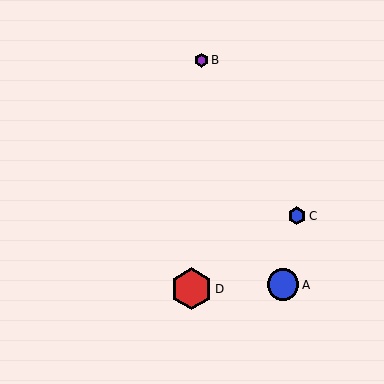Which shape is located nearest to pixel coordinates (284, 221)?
The blue hexagon (labeled C) at (297, 216) is nearest to that location.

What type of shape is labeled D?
Shape D is a red hexagon.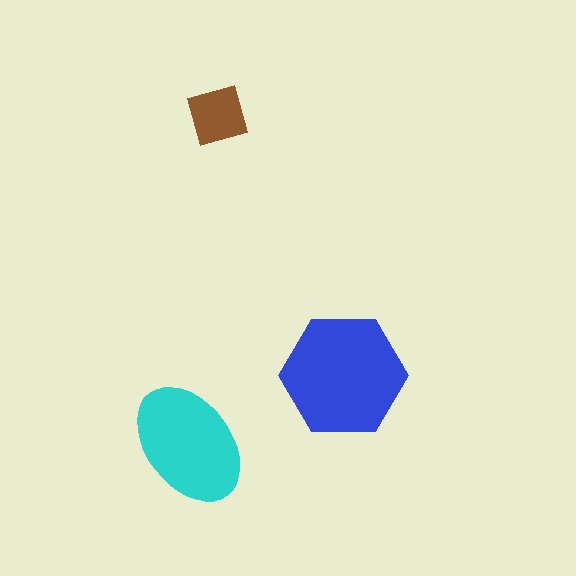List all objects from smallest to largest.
The brown diamond, the cyan ellipse, the blue hexagon.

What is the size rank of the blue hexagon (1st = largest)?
1st.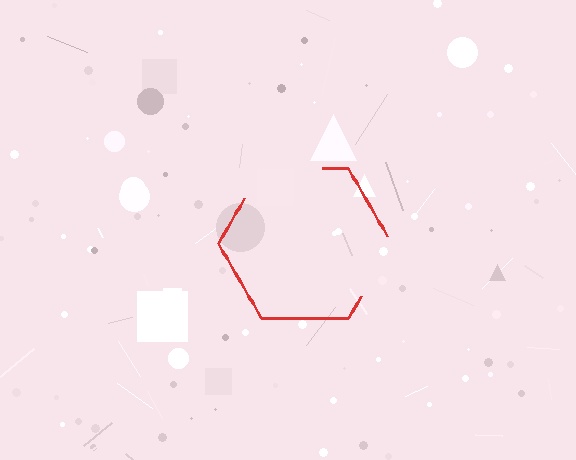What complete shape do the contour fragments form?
The contour fragments form a hexagon.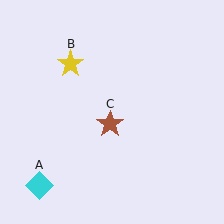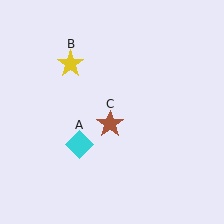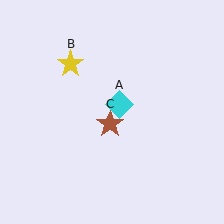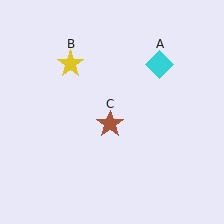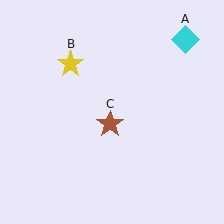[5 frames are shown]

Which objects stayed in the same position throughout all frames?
Yellow star (object B) and brown star (object C) remained stationary.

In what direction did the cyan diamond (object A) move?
The cyan diamond (object A) moved up and to the right.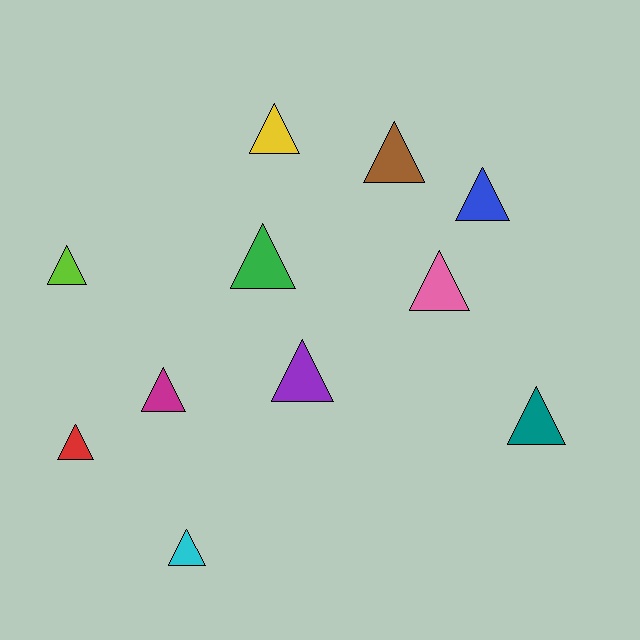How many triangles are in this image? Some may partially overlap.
There are 11 triangles.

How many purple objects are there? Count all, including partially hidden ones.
There is 1 purple object.